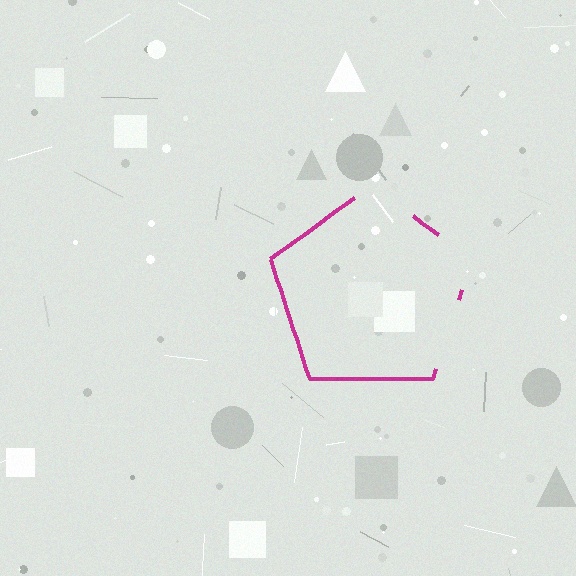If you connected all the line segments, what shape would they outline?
They would outline a pentagon.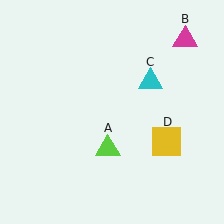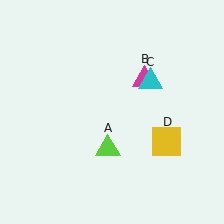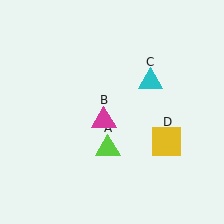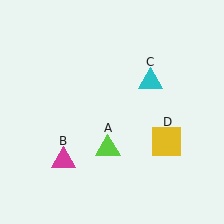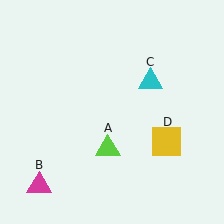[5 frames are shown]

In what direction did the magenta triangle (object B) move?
The magenta triangle (object B) moved down and to the left.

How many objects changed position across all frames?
1 object changed position: magenta triangle (object B).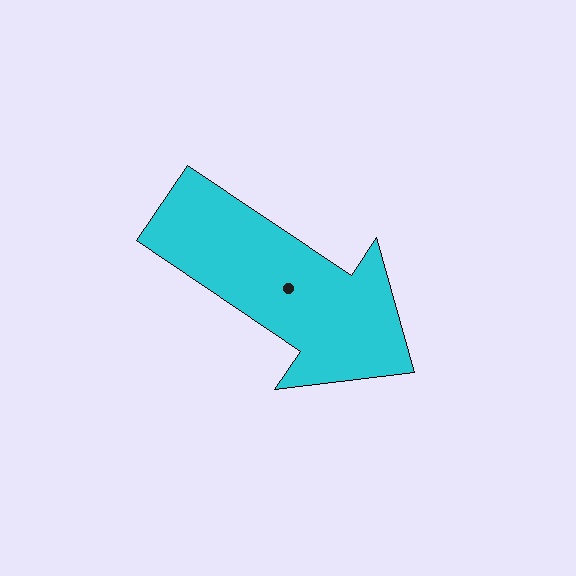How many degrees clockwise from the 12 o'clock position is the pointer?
Approximately 124 degrees.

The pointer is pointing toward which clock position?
Roughly 4 o'clock.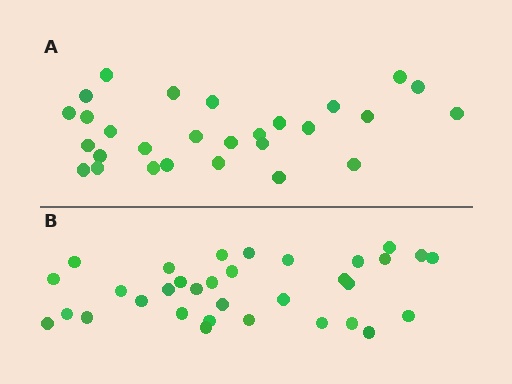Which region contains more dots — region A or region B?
Region B (the bottom region) has more dots.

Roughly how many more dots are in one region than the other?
Region B has about 5 more dots than region A.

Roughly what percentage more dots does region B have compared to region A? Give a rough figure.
About 20% more.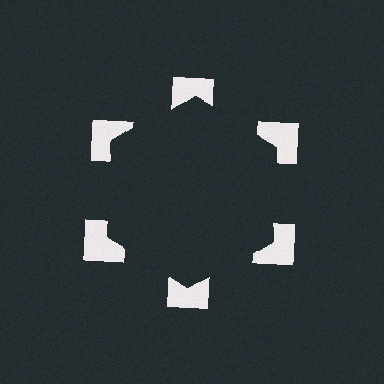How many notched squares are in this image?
There are 6 — one at each vertex of the illusory hexagon.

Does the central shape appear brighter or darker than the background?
It typically appears slightly darker than the background, even though no actual brightness change is drawn.